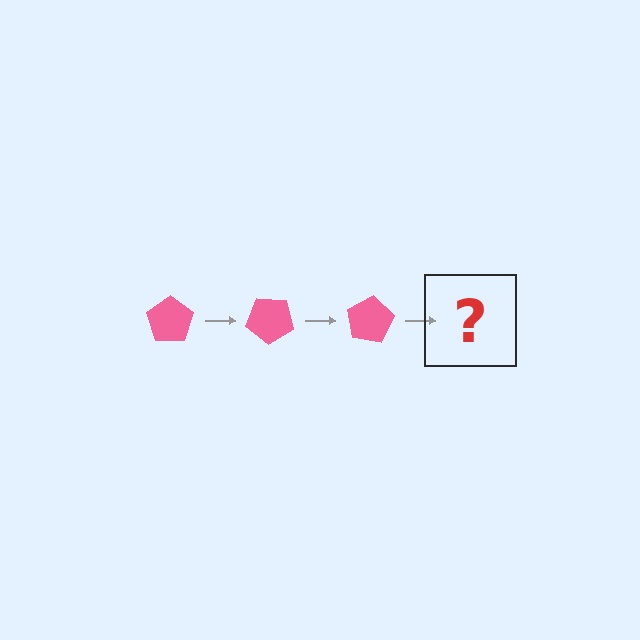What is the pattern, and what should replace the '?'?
The pattern is that the pentagon rotates 40 degrees each step. The '?' should be a pink pentagon rotated 120 degrees.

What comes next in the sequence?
The next element should be a pink pentagon rotated 120 degrees.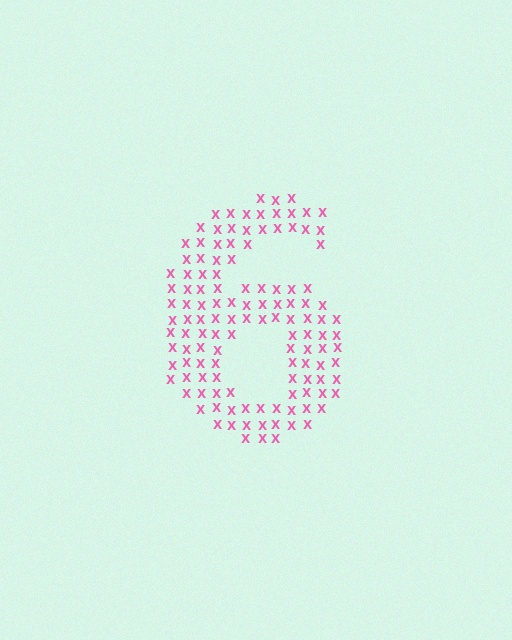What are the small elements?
The small elements are letter X's.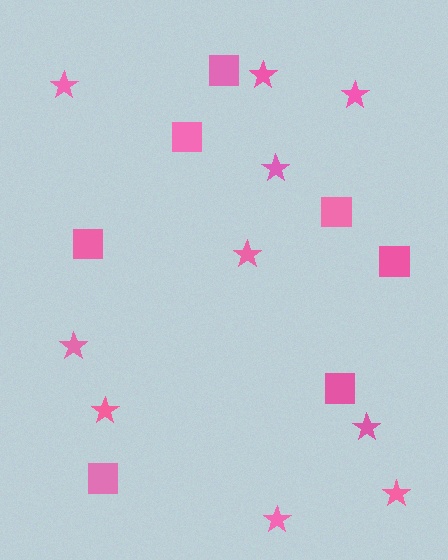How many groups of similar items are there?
There are 2 groups: one group of squares (7) and one group of stars (10).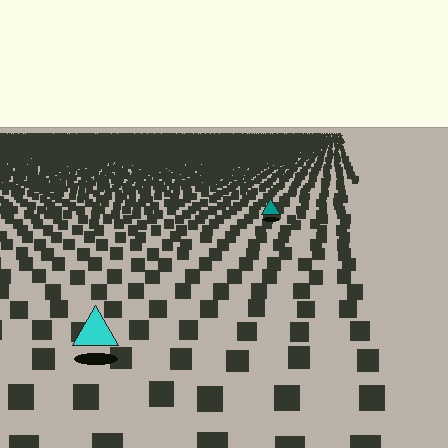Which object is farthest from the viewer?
The teal triangle is farthest from the viewer. It appears smaller and the ground texture around it is denser.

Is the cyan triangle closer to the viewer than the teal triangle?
Yes. The cyan triangle is closer — you can tell from the texture gradient: the ground texture is coarser near it.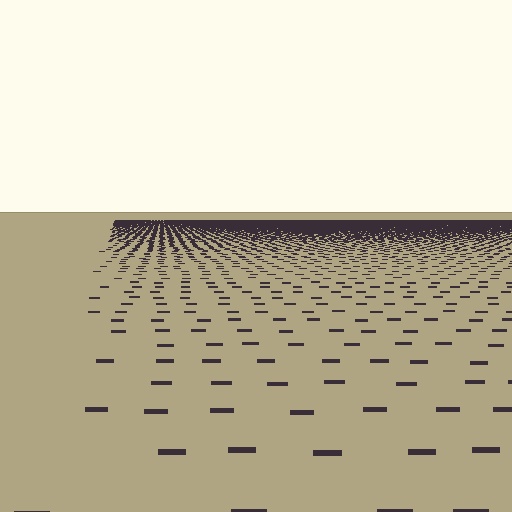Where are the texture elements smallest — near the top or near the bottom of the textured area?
Near the top.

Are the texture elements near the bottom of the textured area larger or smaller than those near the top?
Larger. Near the bottom, elements are closer to the viewer and appear at a bigger on-screen size.